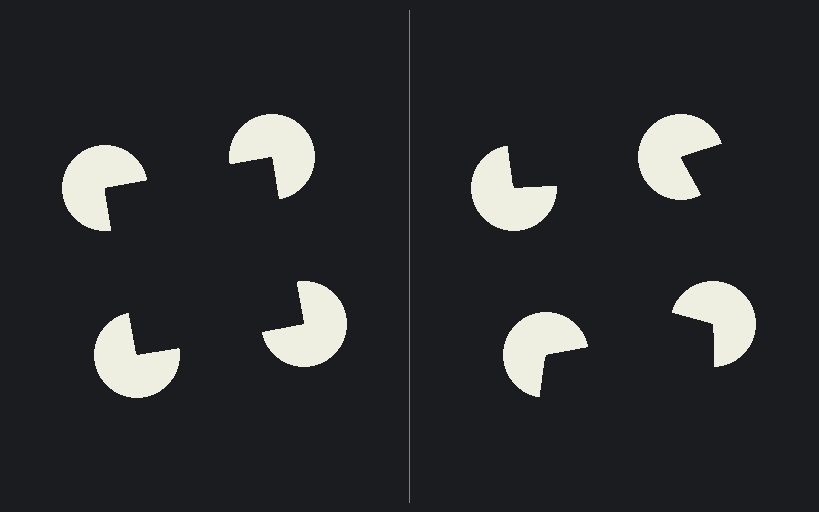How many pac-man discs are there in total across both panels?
8 — 4 on each side.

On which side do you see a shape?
An illusory square appears on the left side. On the right side the wedge cuts are rotated, so no coherent shape forms.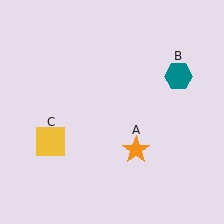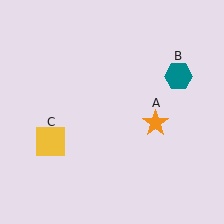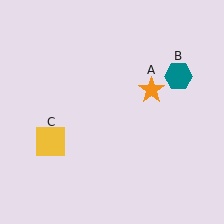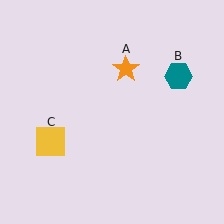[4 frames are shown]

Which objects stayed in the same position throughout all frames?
Teal hexagon (object B) and yellow square (object C) remained stationary.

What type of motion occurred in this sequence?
The orange star (object A) rotated counterclockwise around the center of the scene.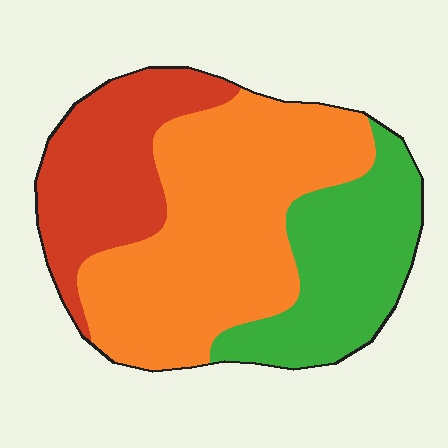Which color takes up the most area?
Orange, at roughly 50%.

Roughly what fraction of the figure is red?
Red takes up less than a quarter of the figure.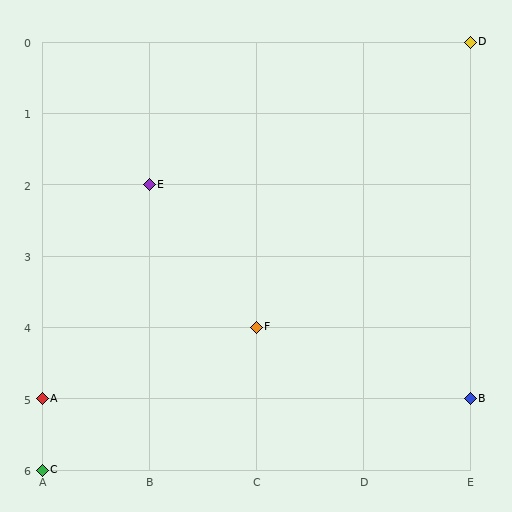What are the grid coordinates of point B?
Point B is at grid coordinates (E, 5).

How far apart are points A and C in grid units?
Points A and C are 1 row apart.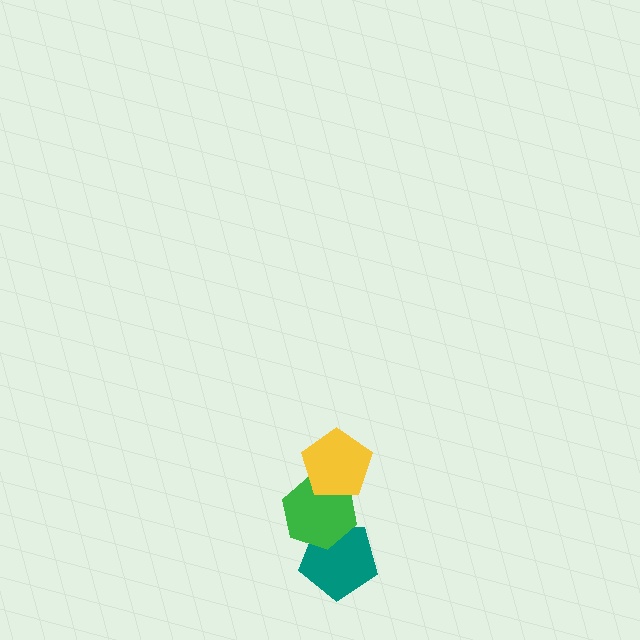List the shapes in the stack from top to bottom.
From top to bottom: the yellow pentagon, the green hexagon, the teal pentagon.